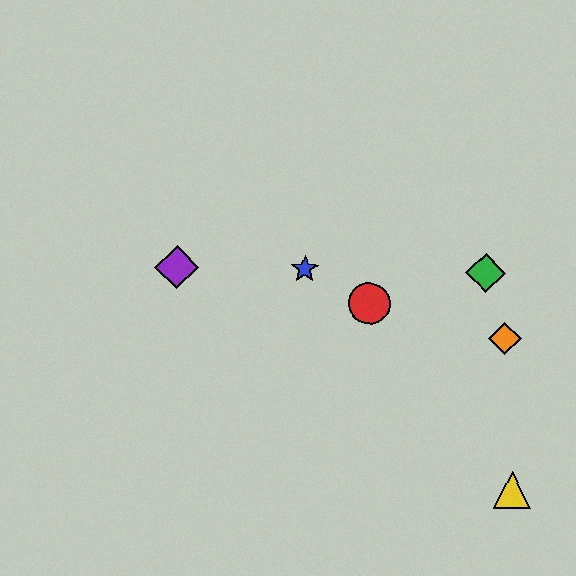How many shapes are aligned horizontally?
3 shapes (the blue star, the green diamond, the purple diamond) are aligned horizontally.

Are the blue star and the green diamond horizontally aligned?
Yes, both are at y≈269.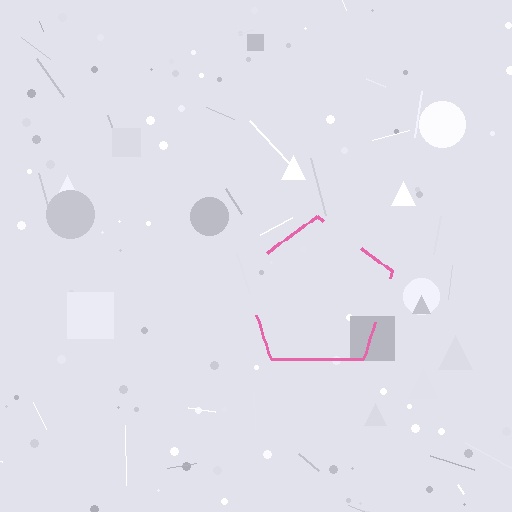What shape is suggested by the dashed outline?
The dashed outline suggests a pentagon.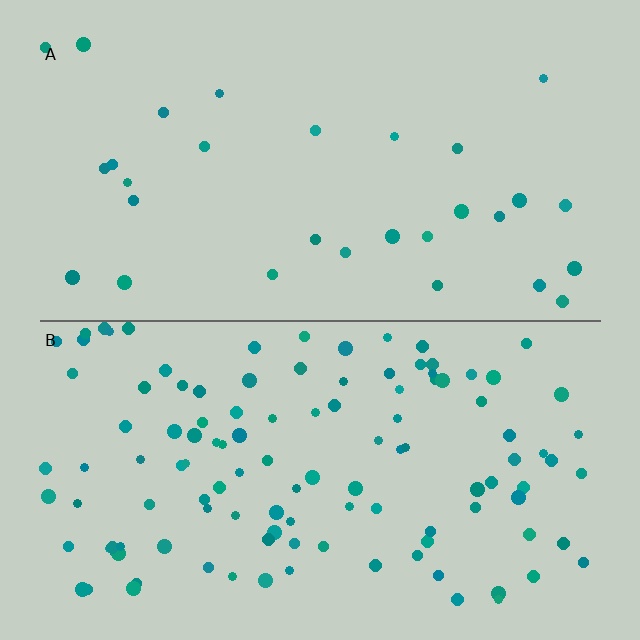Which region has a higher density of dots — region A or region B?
B (the bottom).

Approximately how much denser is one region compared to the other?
Approximately 3.9× — region B over region A.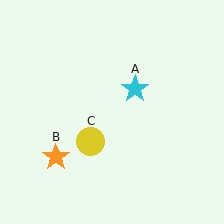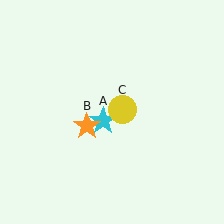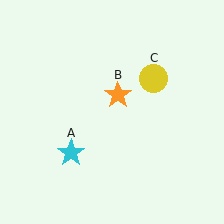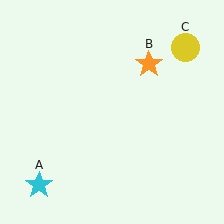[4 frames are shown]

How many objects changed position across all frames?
3 objects changed position: cyan star (object A), orange star (object B), yellow circle (object C).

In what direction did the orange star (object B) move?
The orange star (object B) moved up and to the right.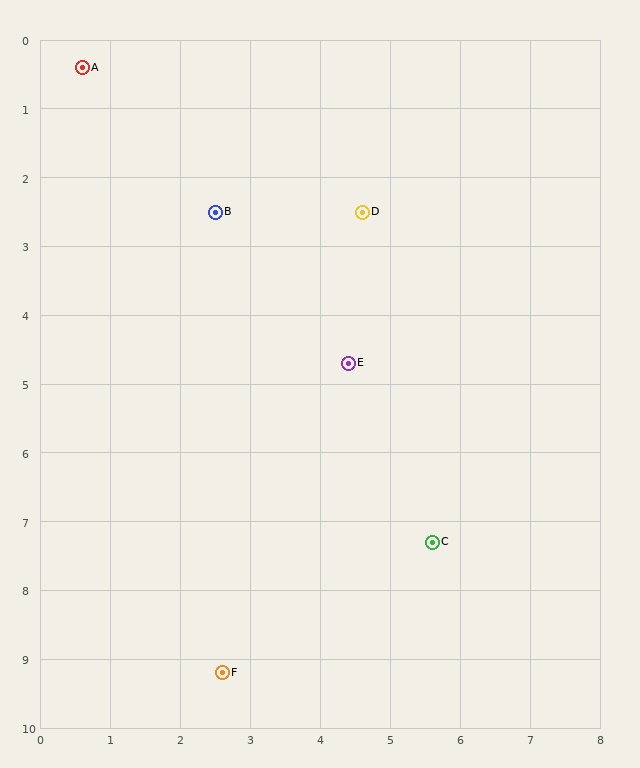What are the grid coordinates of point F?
Point F is at approximately (2.6, 9.2).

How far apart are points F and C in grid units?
Points F and C are about 3.6 grid units apart.